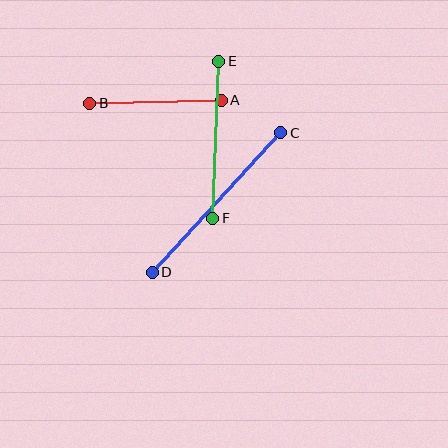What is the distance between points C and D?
The distance is approximately 190 pixels.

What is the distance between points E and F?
The distance is approximately 157 pixels.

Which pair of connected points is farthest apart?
Points C and D are farthest apart.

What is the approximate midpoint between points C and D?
The midpoint is at approximately (216, 202) pixels.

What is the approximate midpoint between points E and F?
The midpoint is at approximately (216, 140) pixels.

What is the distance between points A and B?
The distance is approximately 132 pixels.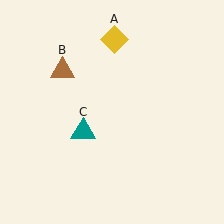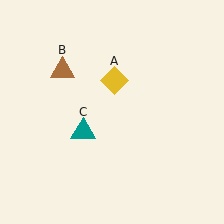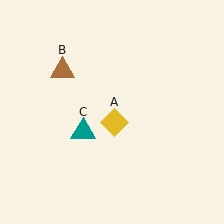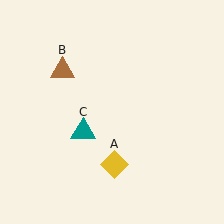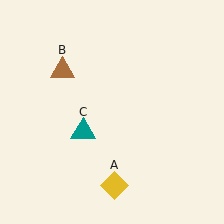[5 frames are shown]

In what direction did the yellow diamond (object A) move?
The yellow diamond (object A) moved down.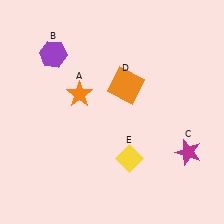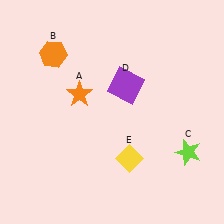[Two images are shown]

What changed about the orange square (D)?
In Image 1, D is orange. In Image 2, it changed to purple.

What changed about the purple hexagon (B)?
In Image 1, B is purple. In Image 2, it changed to orange.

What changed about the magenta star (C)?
In Image 1, C is magenta. In Image 2, it changed to lime.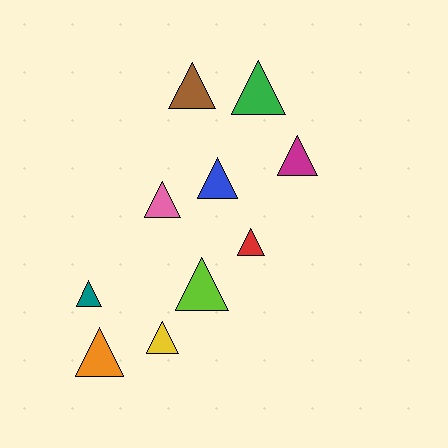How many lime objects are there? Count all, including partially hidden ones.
There is 1 lime object.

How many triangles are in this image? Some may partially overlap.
There are 10 triangles.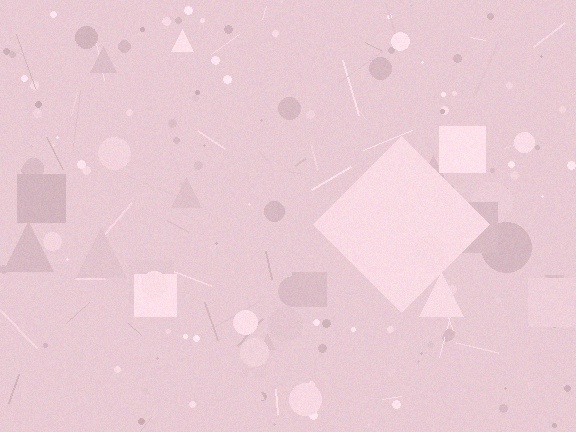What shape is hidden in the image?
A diamond is hidden in the image.